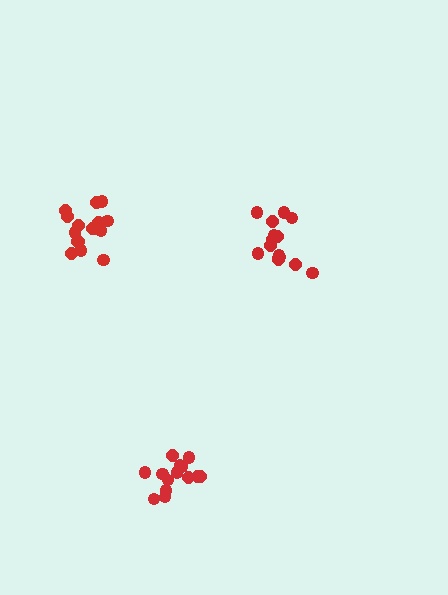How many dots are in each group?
Group 1: 15 dots, Group 2: 14 dots, Group 3: 16 dots (45 total).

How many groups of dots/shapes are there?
There are 3 groups.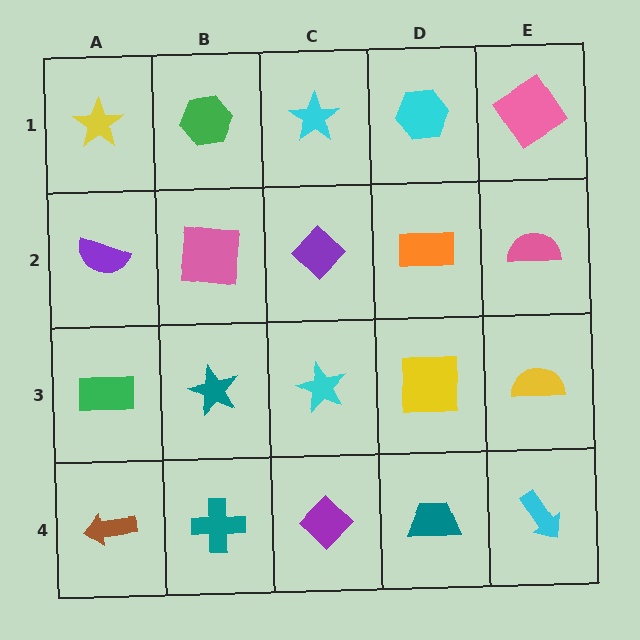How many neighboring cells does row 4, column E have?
2.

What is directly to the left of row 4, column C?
A teal cross.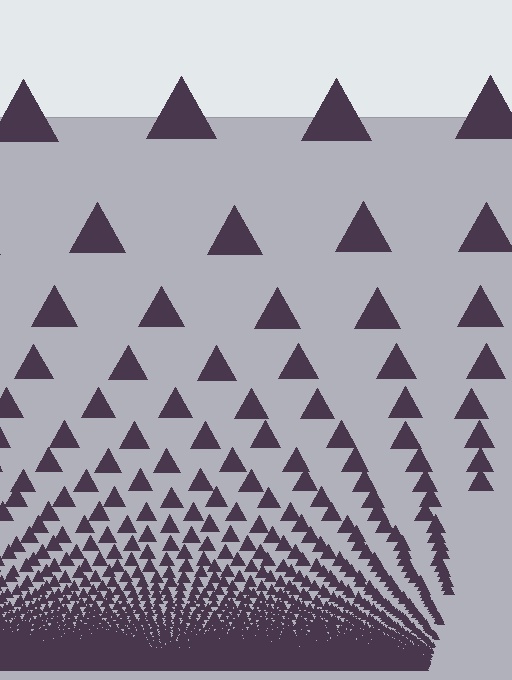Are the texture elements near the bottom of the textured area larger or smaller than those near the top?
Smaller. The gradient is inverted — elements near the bottom are smaller and denser.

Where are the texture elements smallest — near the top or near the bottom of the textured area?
Near the bottom.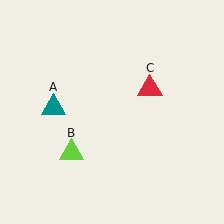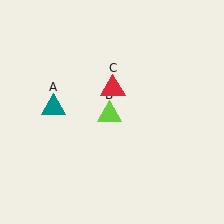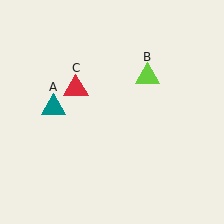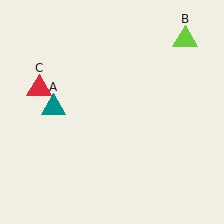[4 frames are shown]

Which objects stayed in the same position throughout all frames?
Teal triangle (object A) remained stationary.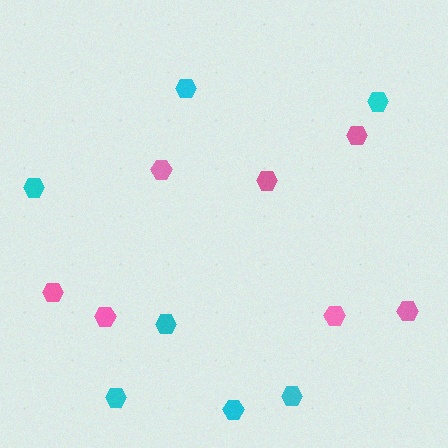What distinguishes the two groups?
There are 2 groups: one group of cyan hexagons (7) and one group of pink hexagons (7).